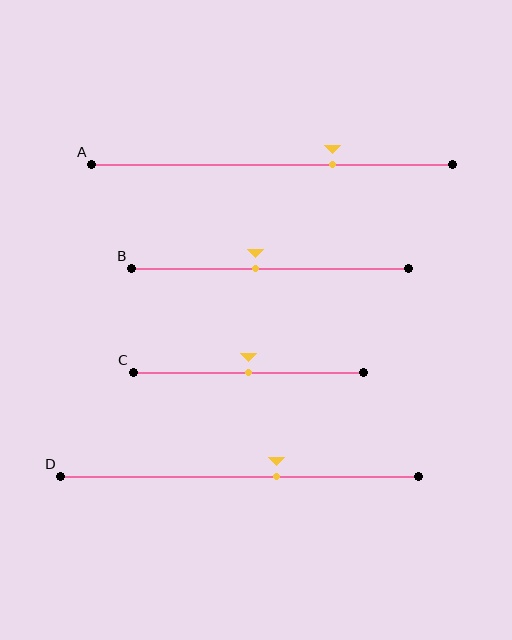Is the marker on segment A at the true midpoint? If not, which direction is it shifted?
No, the marker on segment A is shifted to the right by about 17% of the segment length.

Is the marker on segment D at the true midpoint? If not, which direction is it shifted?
No, the marker on segment D is shifted to the right by about 10% of the segment length.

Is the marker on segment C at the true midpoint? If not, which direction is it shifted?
Yes, the marker on segment C is at the true midpoint.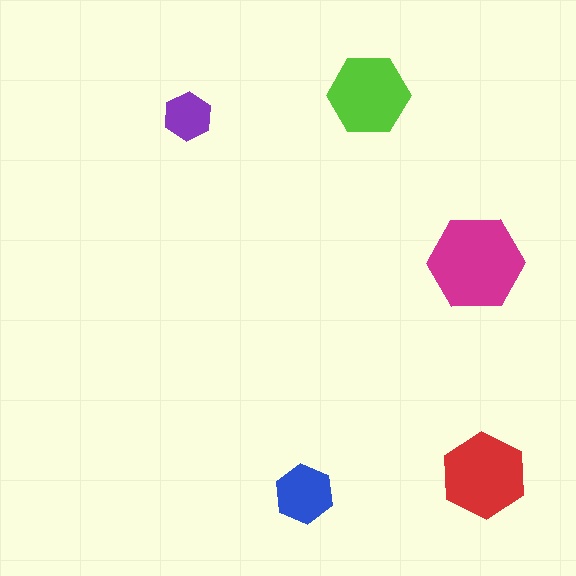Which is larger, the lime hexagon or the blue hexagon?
The lime one.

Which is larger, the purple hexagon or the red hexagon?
The red one.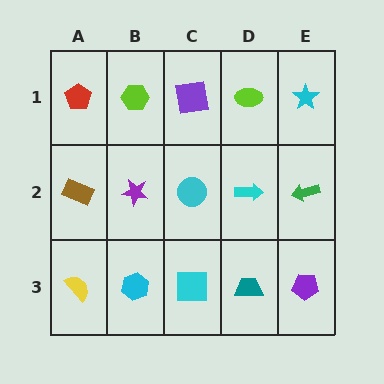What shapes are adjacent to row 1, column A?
A brown rectangle (row 2, column A), a lime hexagon (row 1, column B).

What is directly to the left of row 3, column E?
A teal trapezoid.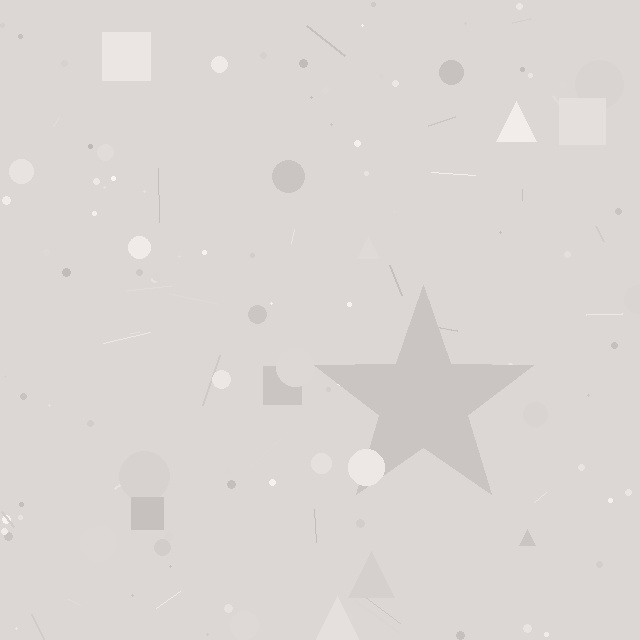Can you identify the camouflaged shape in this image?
The camouflaged shape is a star.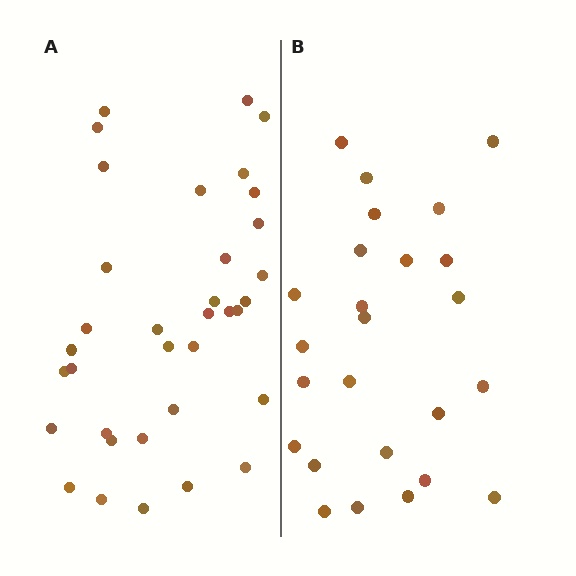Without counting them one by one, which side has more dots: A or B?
Region A (the left region) has more dots.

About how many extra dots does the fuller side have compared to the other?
Region A has roughly 10 or so more dots than region B.